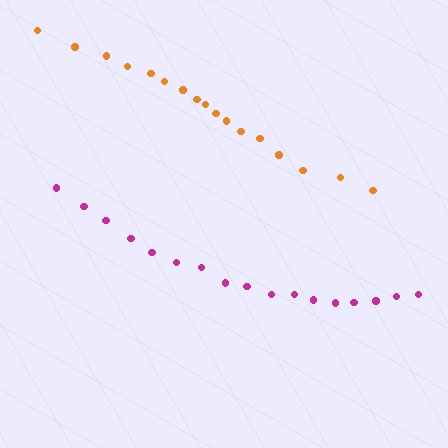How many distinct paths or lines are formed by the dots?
There are 2 distinct paths.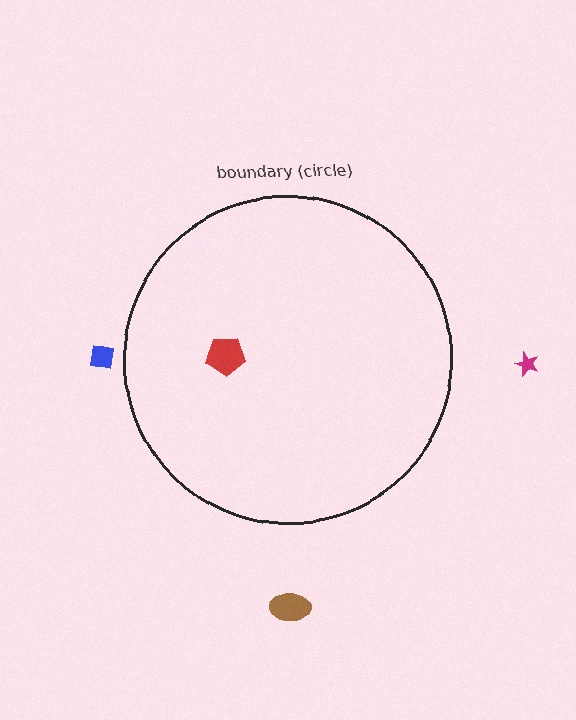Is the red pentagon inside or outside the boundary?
Inside.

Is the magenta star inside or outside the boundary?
Outside.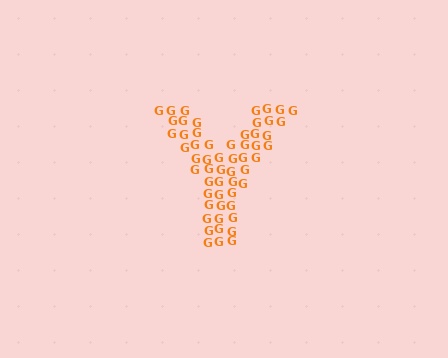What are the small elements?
The small elements are letter G's.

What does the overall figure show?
The overall figure shows the letter Y.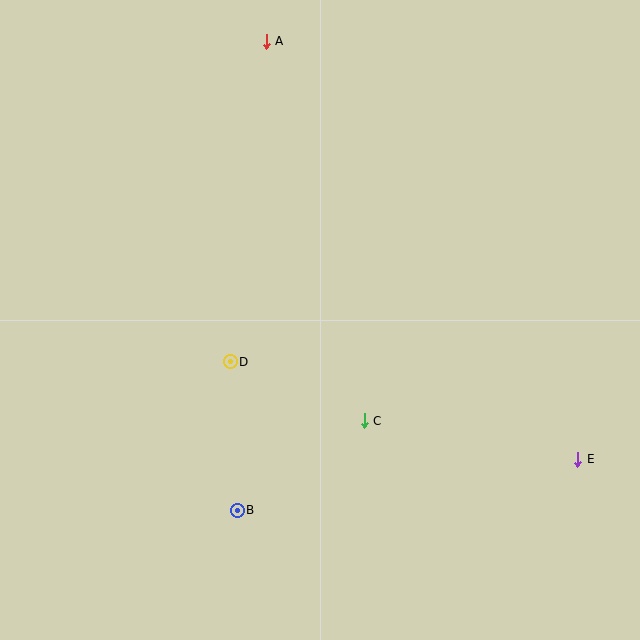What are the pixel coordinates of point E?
Point E is at (578, 460).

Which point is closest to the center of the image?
Point D at (230, 362) is closest to the center.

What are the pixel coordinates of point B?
Point B is at (237, 510).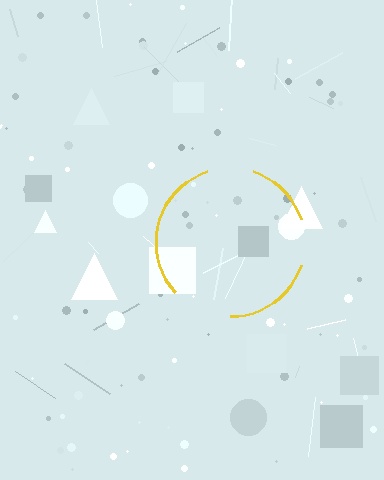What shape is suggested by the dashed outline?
The dashed outline suggests a circle.